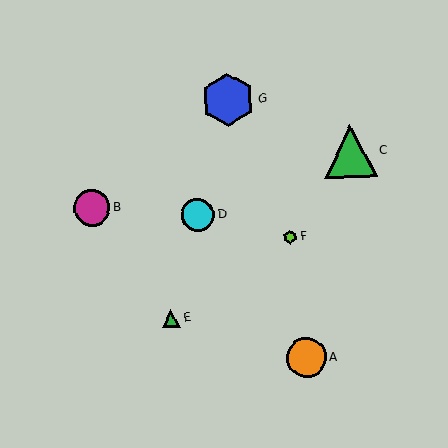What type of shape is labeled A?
Shape A is an orange circle.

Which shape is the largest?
The blue hexagon (labeled G) is the largest.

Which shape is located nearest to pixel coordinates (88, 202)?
The magenta circle (labeled B) at (92, 208) is nearest to that location.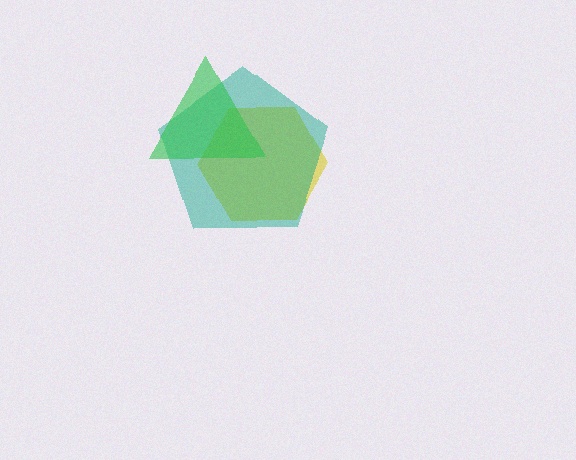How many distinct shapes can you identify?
There are 3 distinct shapes: a yellow hexagon, a teal pentagon, a green triangle.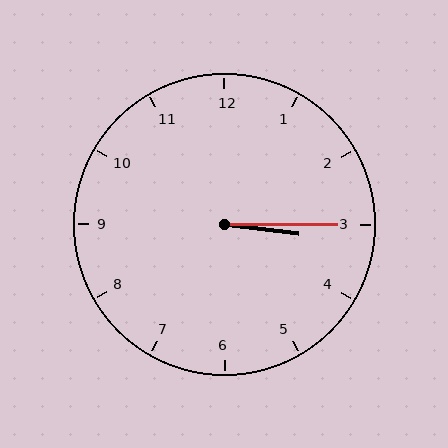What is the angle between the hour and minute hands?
Approximately 8 degrees.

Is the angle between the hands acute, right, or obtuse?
It is acute.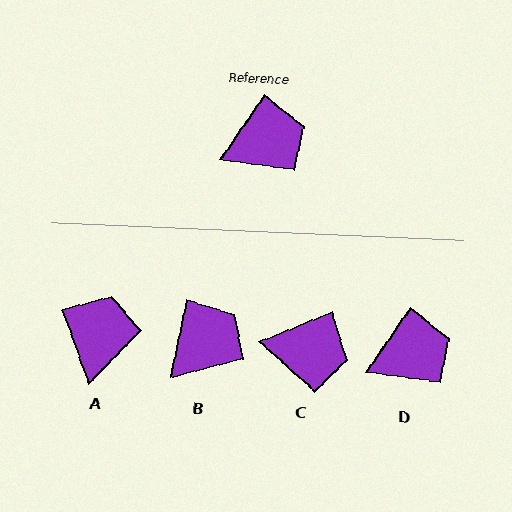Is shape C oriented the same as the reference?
No, it is off by about 34 degrees.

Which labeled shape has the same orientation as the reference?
D.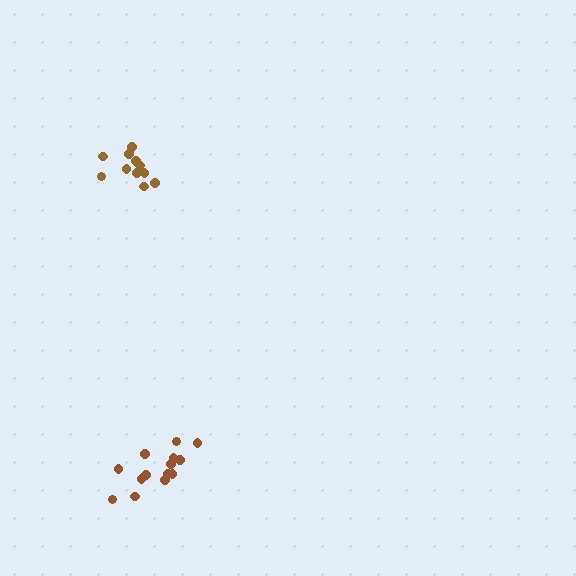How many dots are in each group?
Group 1: 14 dots, Group 2: 11 dots (25 total).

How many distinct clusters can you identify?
There are 2 distinct clusters.